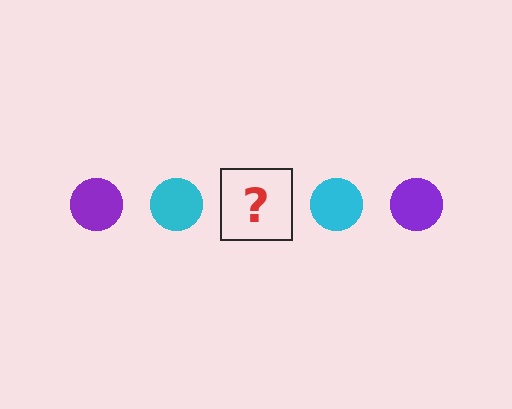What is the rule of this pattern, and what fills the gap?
The rule is that the pattern cycles through purple, cyan circles. The gap should be filled with a purple circle.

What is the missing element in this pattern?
The missing element is a purple circle.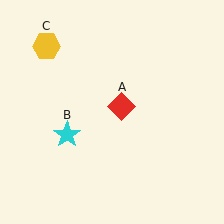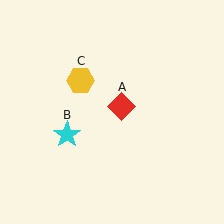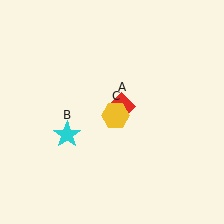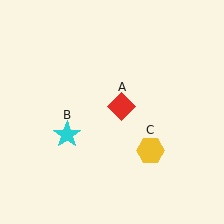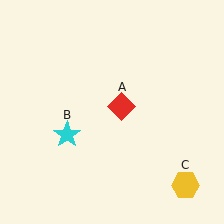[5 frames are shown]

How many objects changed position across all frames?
1 object changed position: yellow hexagon (object C).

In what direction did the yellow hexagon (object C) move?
The yellow hexagon (object C) moved down and to the right.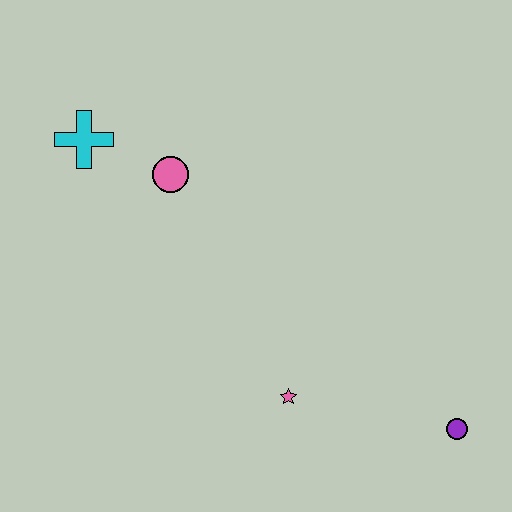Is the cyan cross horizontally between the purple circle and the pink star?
No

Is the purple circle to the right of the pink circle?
Yes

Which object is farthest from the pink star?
The cyan cross is farthest from the pink star.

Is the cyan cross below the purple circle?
No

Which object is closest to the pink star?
The purple circle is closest to the pink star.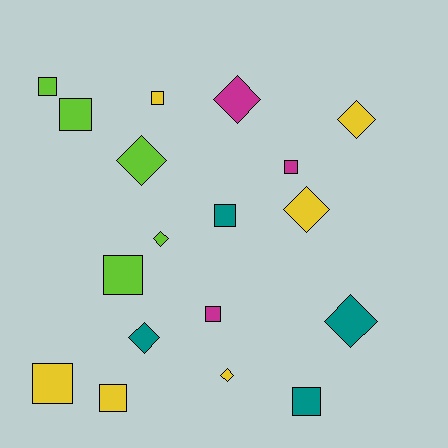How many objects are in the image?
There are 18 objects.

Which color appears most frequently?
Yellow, with 6 objects.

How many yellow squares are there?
There are 3 yellow squares.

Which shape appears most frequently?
Square, with 10 objects.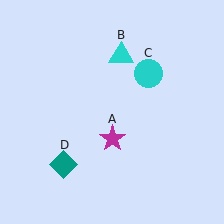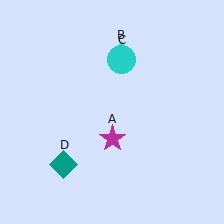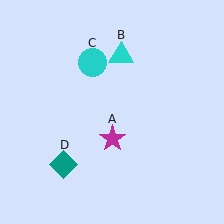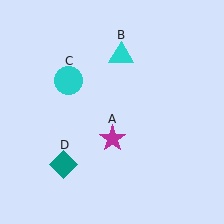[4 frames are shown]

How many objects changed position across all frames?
1 object changed position: cyan circle (object C).